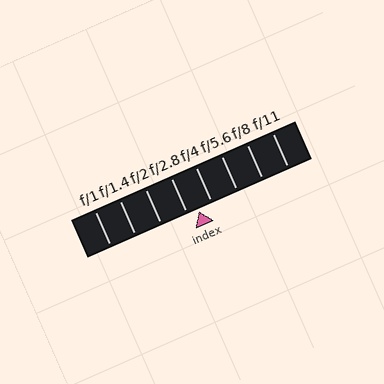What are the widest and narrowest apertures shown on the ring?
The widest aperture shown is f/1 and the narrowest is f/11.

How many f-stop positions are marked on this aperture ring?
There are 8 f-stop positions marked.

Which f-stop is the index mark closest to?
The index mark is closest to f/2.8.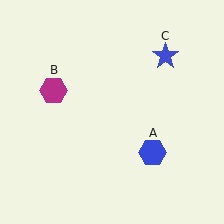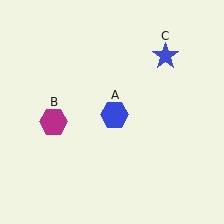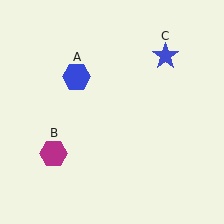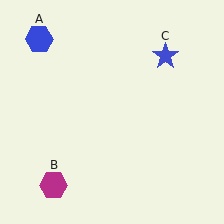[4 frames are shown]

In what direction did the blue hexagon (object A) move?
The blue hexagon (object A) moved up and to the left.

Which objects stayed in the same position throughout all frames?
Blue star (object C) remained stationary.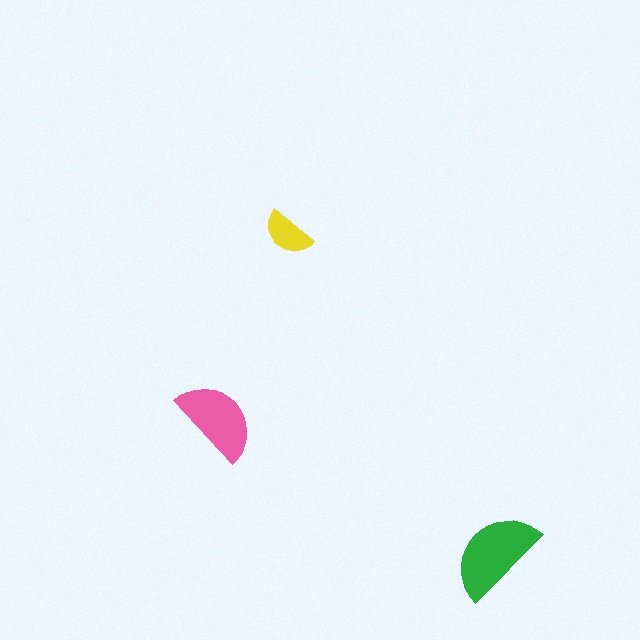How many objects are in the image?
There are 3 objects in the image.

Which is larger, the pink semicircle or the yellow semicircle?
The pink one.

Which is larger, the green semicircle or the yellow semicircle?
The green one.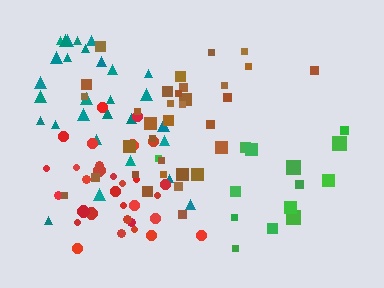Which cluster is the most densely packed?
Red.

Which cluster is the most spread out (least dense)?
Green.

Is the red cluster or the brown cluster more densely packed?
Red.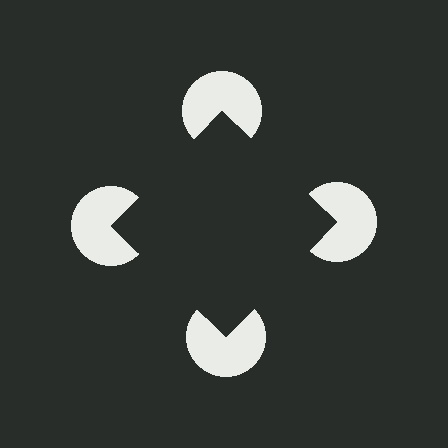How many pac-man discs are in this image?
There are 4 — one at each vertex of the illusory square.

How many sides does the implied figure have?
4 sides.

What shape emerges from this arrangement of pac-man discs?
An illusory square — its edges are inferred from the aligned wedge cuts in the pac-man discs, not physically drawn.